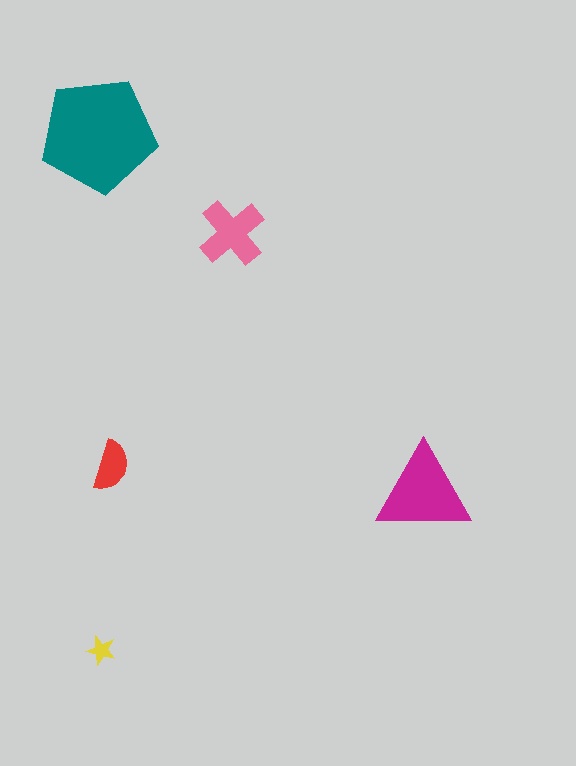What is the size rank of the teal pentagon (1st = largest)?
1st.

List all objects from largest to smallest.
The teal pentagon, the magenta triangle, the pink cross, the red semicircle, the yellow star.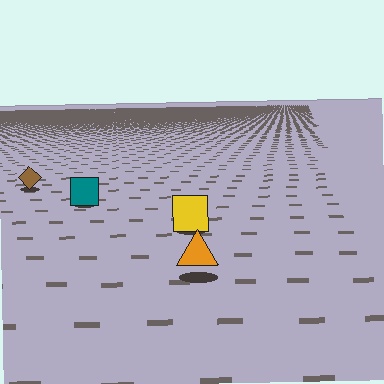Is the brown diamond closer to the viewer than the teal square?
No. The teal square is closer — you can tell from the texture gradient: the ground texture is coarser near it.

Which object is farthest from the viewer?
The brown diamond is farthest from the viewer. It appears smaller and the ground texture around it is denser.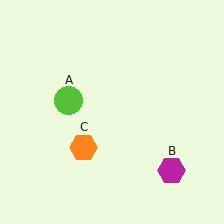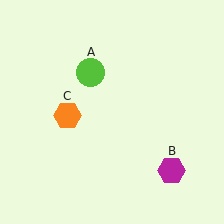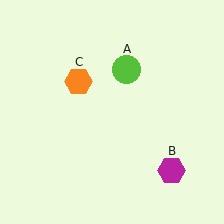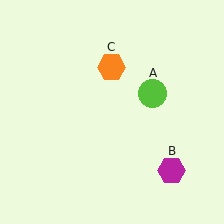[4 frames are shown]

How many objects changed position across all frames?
2 objects changed position: lime circle (object A), orange hexagon (object C).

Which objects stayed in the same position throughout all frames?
Magenta hexagon (object B) remained stationary.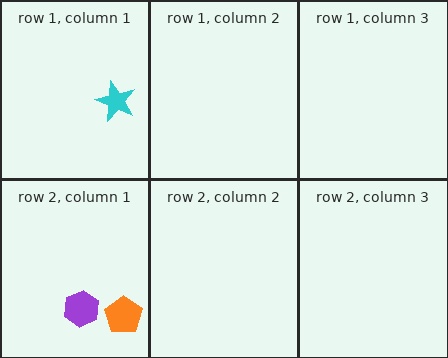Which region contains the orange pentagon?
The row 2, column 1 region.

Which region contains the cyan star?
The row 1, column 1 region.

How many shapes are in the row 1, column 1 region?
1.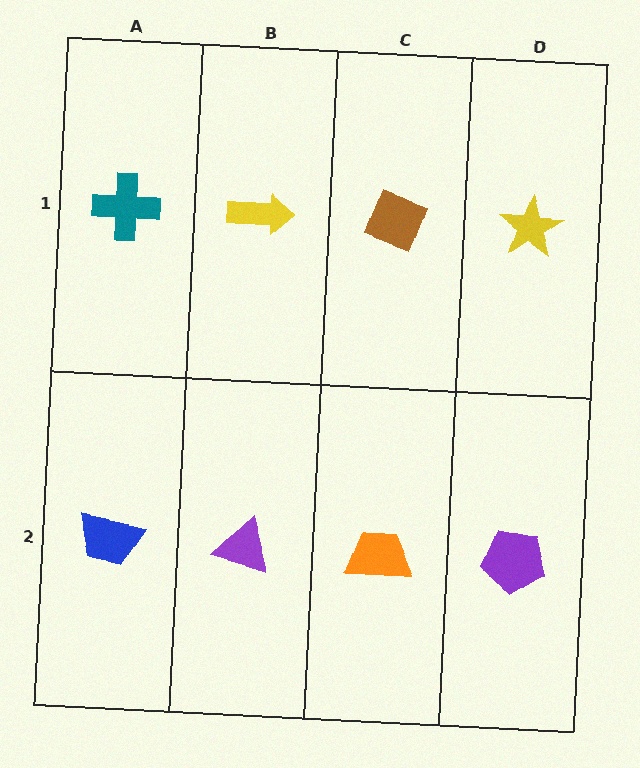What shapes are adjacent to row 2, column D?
A yellow star (row 1, column D), an orange trapezoid (row 2, column C).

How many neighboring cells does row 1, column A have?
2.